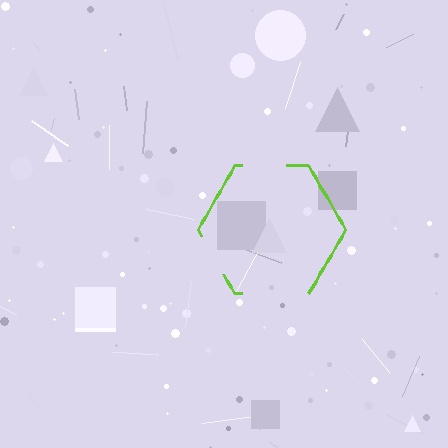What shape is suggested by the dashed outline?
The dashed outline suggests a hexagon.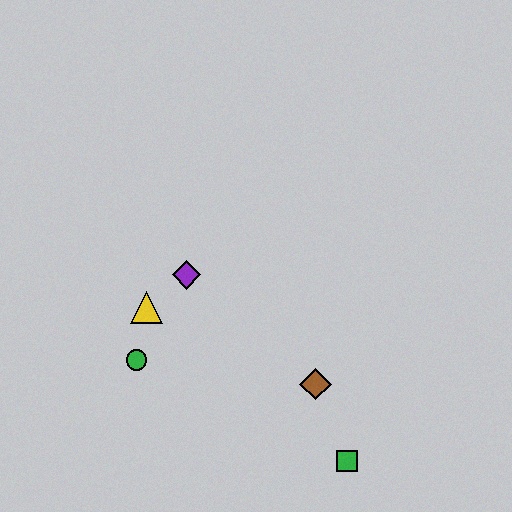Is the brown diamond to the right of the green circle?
Yes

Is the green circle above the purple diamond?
No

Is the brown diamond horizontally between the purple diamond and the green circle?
No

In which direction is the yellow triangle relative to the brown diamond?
The yellow triangle is to the left of the brown diamond.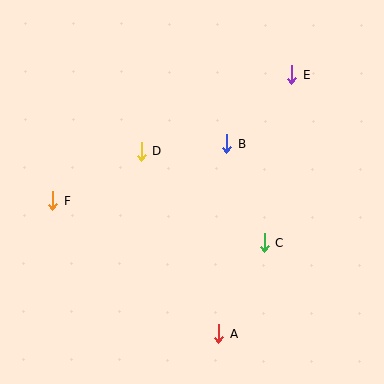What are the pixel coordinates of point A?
Point A is at (219, 334).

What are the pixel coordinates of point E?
Point E is at (291, 75).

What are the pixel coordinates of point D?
Point D is at (141, 151).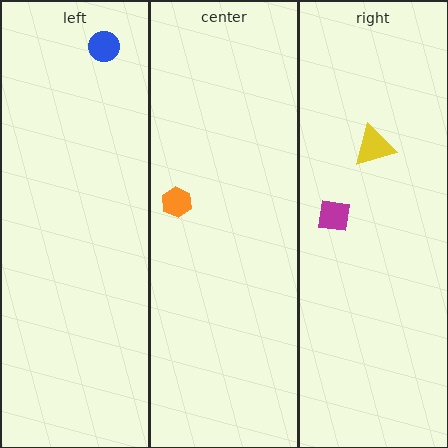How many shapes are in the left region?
1.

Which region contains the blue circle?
The left region.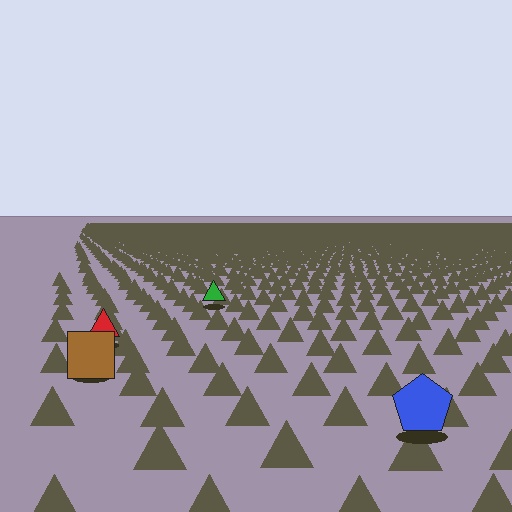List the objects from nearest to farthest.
From nearest to farthest: the blue pentagon, the brown square, the red triangle, the green triangle.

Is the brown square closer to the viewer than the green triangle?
Yes. The brown square is closer — you can tell from the texture gradient: the ground texture is coarser near it.